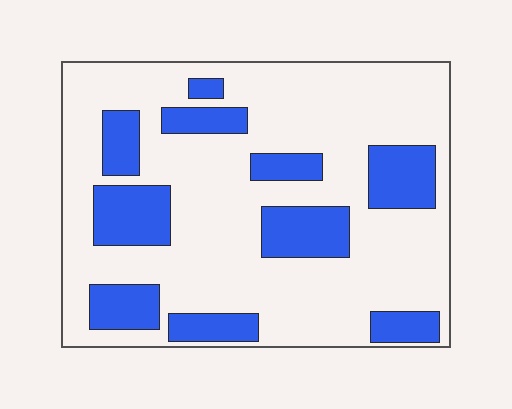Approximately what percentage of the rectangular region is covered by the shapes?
Approximately 25%.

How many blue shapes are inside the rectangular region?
10.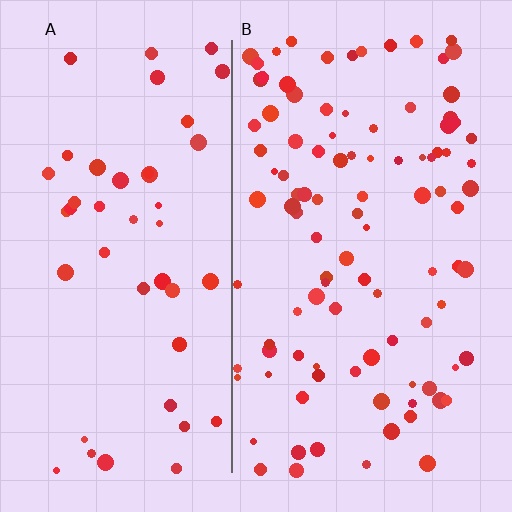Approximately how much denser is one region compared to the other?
Approximately 2.2× — region B over region A.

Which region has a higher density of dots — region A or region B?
B (the right).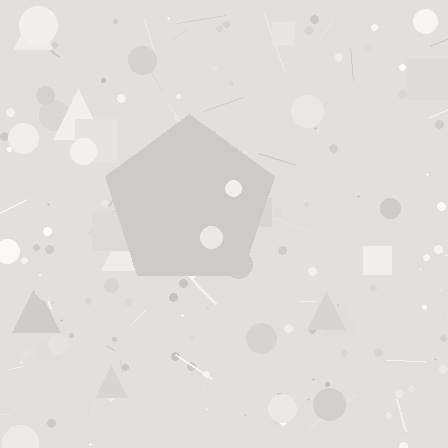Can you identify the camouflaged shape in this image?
The camouflaged shape is a pentagon.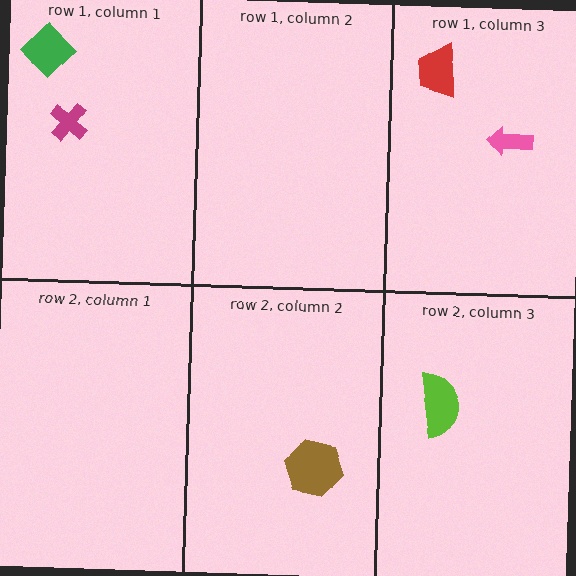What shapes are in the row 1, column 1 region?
The magenta cross, the green diamond.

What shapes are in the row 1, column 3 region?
The red trapezoid, the pink arrow.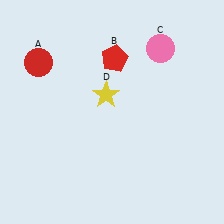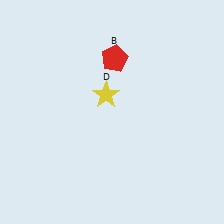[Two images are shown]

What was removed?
The red circle (A), the pink circle (C) were removed in Image 2.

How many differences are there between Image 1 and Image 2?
There are 2 differences between the two images.